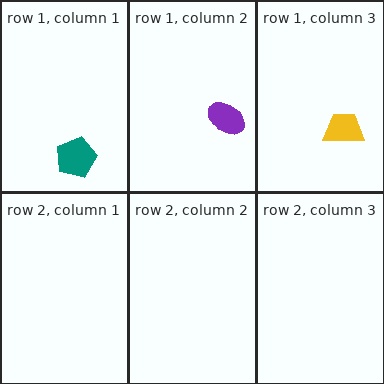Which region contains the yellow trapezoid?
The row 1, column 3 region.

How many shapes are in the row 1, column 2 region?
1.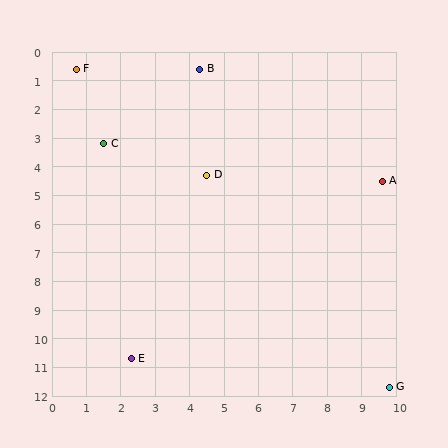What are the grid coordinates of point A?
Point A is at approximately (9.6, 4.5).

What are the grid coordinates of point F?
Point F is at approximately (0.7, 0.6).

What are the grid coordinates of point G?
Point G is at approximately (9.8, 11.7).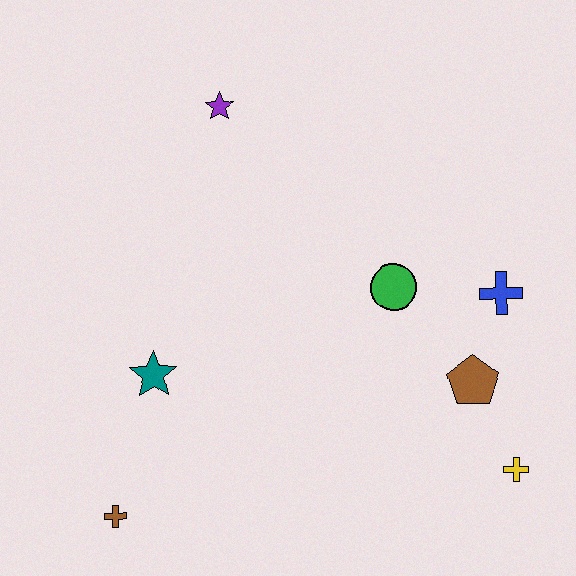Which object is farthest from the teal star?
The yellow cross is farthest from the teal star.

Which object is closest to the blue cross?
The brown pentagon is closest to the blue cross.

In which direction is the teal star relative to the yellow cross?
The teal star is to the left of the yellow cross.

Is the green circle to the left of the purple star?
No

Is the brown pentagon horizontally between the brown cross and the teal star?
No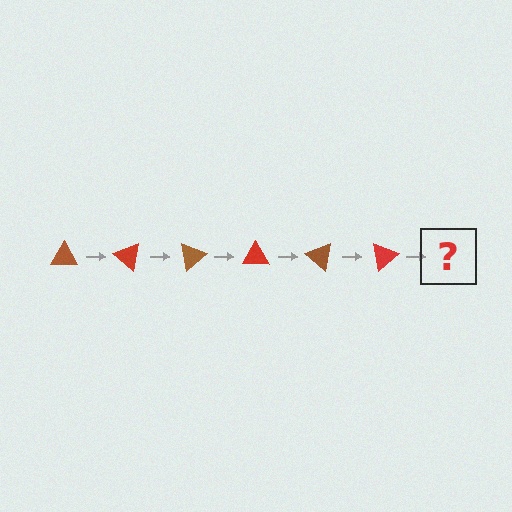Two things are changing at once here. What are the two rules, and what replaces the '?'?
The two rules are that it rotates 40 degrees each step and the color cycles through brown and red. The '?' should be a brown triangle, rotated 240 degrees from the start.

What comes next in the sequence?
The next element should be a brown triangle, rotated 240 degrees from the start.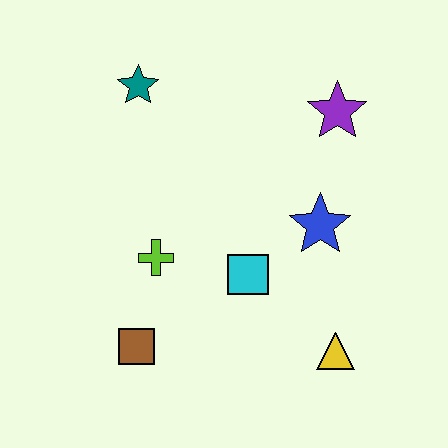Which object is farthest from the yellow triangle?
The teal star is farthest from the yellow triangle.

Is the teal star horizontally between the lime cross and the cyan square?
No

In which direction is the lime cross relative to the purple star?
The lime cross is to the left of the purple star.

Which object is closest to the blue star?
The cyan square is closest to the blue star.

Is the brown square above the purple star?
No